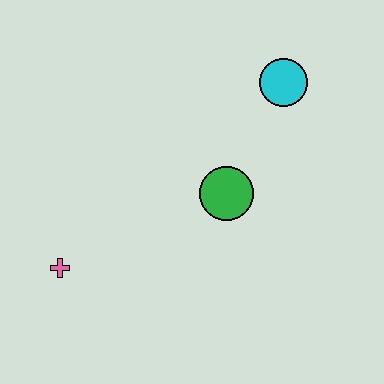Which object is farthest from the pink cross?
The cyan circle is farthest from the pink cross.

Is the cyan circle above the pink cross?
Yes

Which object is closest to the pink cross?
The green circle is closest to the pink cross.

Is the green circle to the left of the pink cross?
No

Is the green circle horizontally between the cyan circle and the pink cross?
Yes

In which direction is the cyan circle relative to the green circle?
The cyan circle is above the green circle.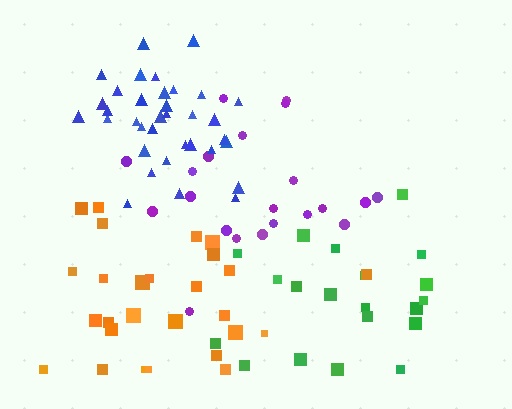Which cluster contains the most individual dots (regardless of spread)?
Blue (35).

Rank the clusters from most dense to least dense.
blue, green, orange, purple.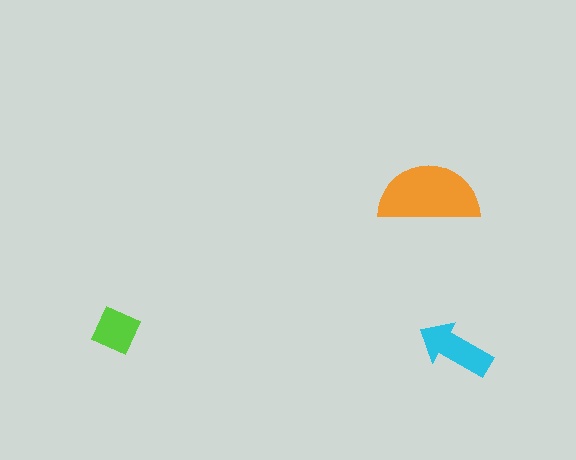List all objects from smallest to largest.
The lime diamond, the cyan arrow, the orange semicircle.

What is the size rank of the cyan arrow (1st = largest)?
2nd.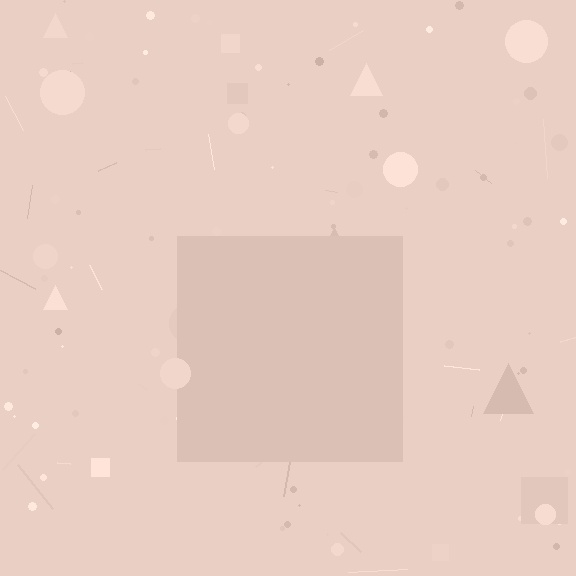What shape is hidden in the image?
A square is hidden in the image.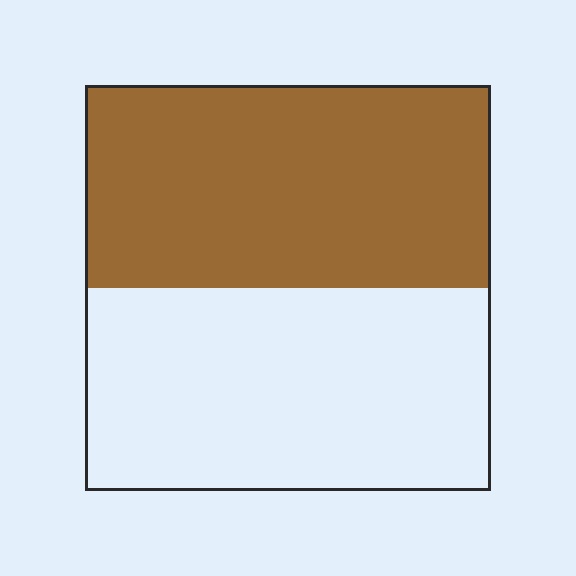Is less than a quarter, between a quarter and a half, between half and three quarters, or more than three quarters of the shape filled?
Between half and three quarters.